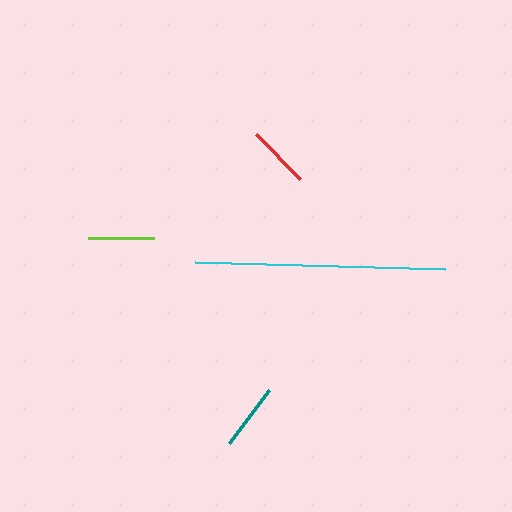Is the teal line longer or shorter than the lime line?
The teal line is longer than the lime line.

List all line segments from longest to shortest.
From longest to shortest: cyan, teal, lime, red.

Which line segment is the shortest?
The red line is the shortest at approximately 62 pixels.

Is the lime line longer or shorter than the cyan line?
The cyan line is longer than the lime line.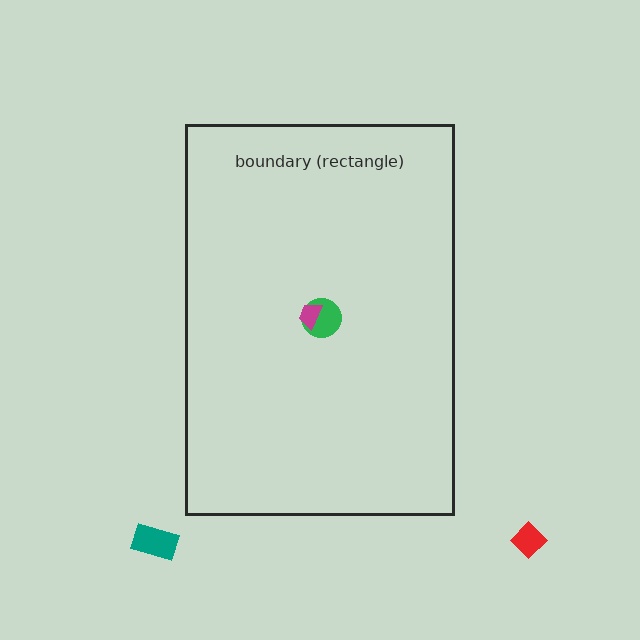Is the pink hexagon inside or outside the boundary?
Inside.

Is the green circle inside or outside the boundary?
Inside.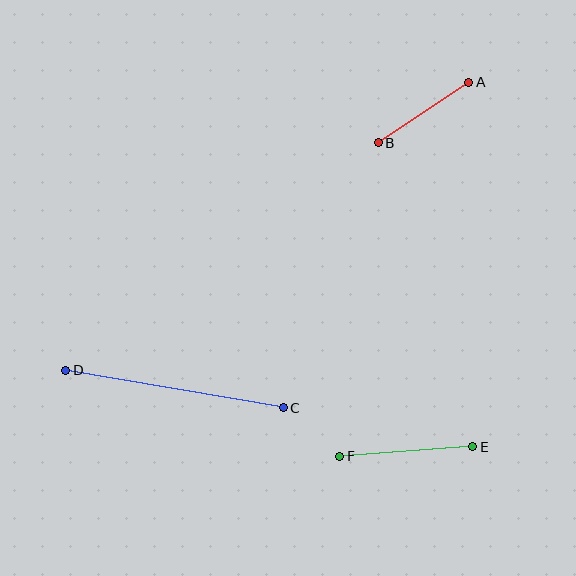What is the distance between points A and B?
The distance is approximately 109 pixels.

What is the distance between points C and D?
The distance is approximately 221 pixels.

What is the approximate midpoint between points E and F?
The midpoint is at approximately (406, 452) pixels.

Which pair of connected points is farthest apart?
Points C and D are farthest apart.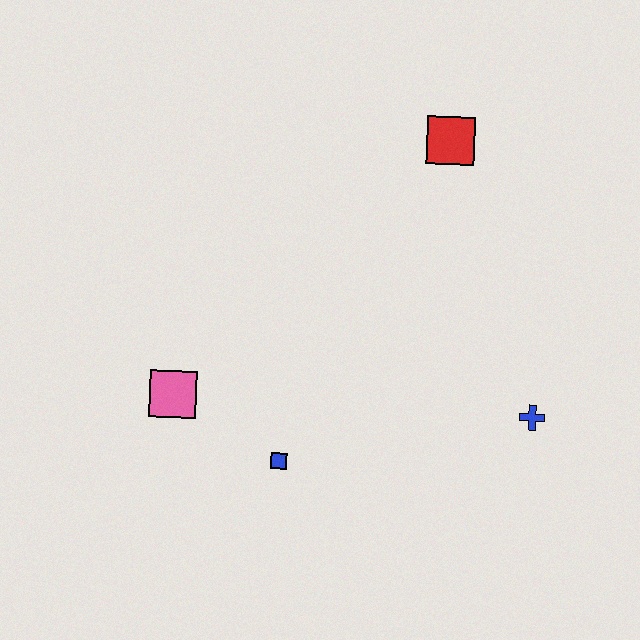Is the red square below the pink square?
No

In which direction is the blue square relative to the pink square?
The blue square is to the right of the pink square.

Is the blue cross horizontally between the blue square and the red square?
No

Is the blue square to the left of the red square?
Yes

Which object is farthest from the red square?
The pink square is farthest from the red square.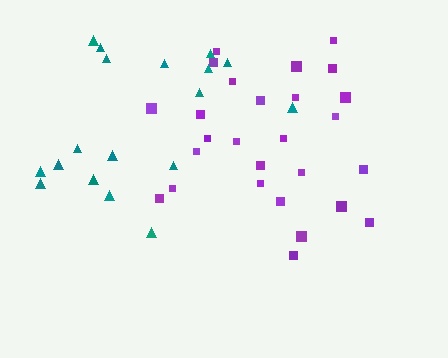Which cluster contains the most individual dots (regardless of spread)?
Purple (27).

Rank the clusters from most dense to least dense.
purple, teal.